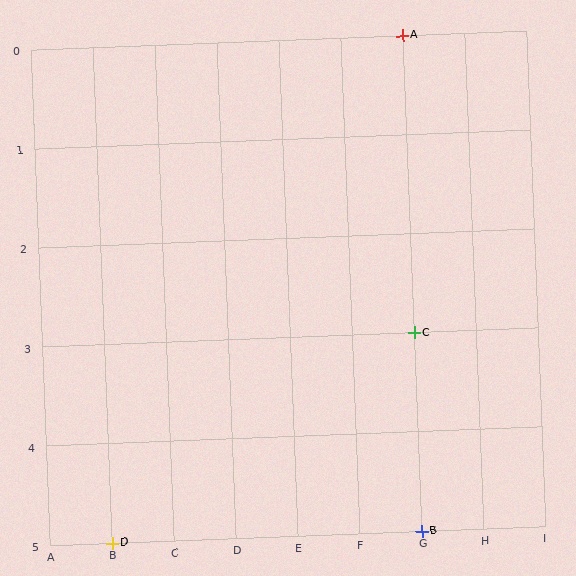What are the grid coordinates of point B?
Point B is at grid coordinates (G, 5).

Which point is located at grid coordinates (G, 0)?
Point A is at (G, 0).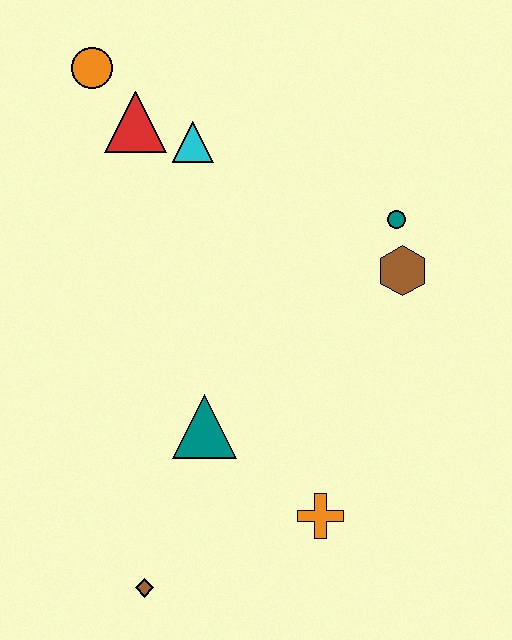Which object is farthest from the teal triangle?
The orange circle is farthest from the teal triangle.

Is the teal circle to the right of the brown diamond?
Yes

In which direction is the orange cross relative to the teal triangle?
The orange cross is to the right of the teal triangle.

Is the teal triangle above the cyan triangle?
No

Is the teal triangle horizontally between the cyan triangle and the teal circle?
Yes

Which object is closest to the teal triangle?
The orange cross is closest to the teal triangle.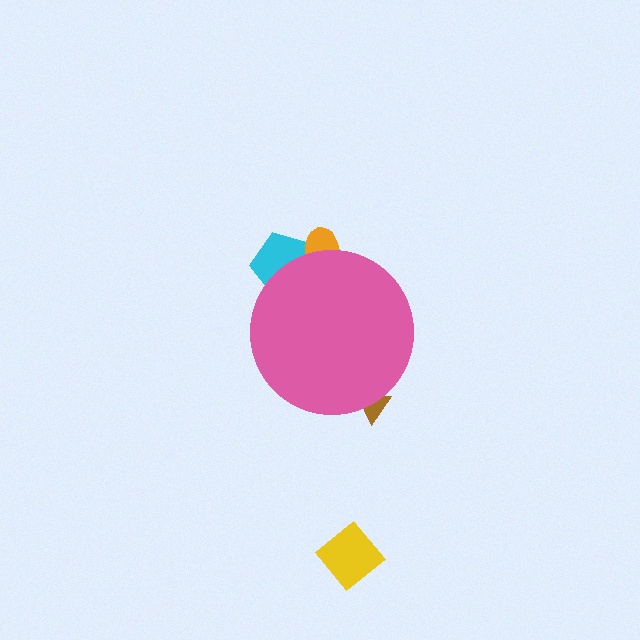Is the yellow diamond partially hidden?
No, the yellow diamond is fully visible.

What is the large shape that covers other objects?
A pink circle.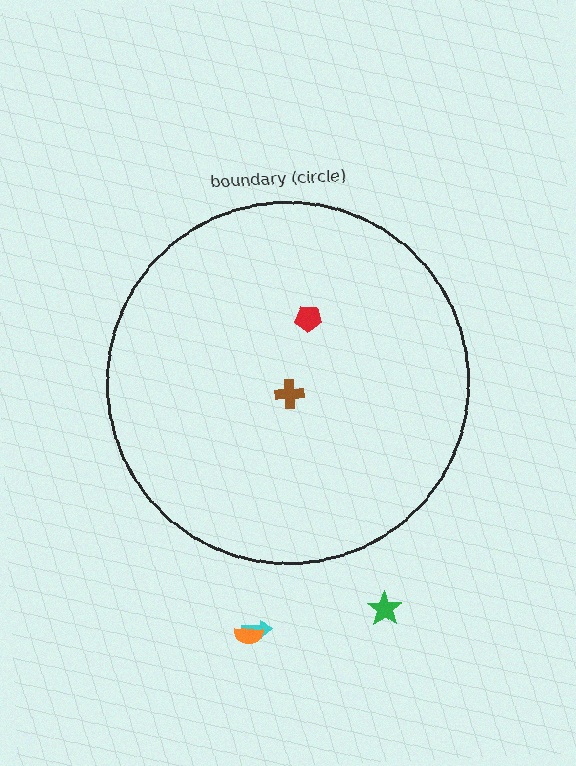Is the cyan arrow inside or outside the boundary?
Outside.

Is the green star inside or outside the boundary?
Outside.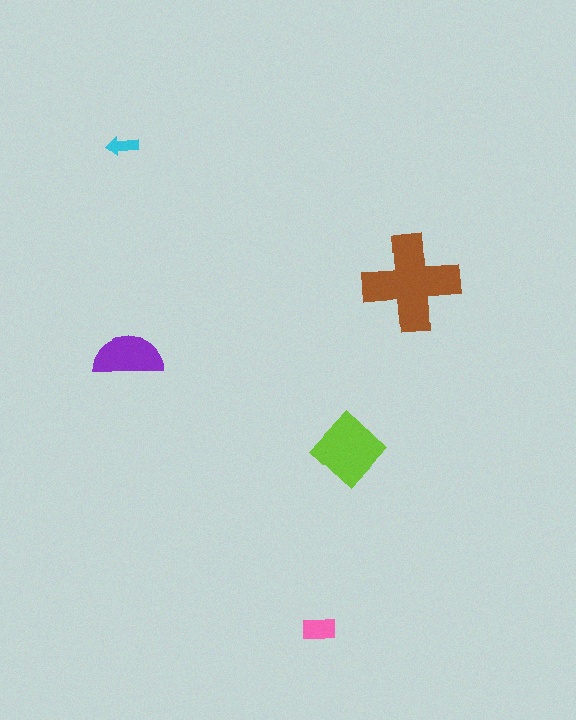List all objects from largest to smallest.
The brown cross, the lime diamond, the purple semicircle, the pink rectangle, the cyan arrow.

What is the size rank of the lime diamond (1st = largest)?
2nd.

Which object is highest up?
The cyan arrow is topmost.